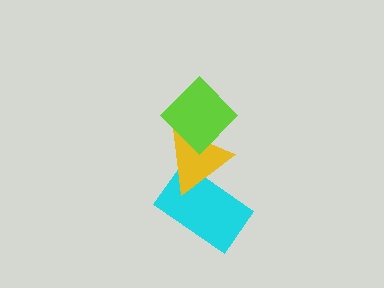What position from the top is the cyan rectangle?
The cyan rectangle is 3rd from the top.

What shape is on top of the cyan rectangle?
The yellow triangle is on top of the cyan rectangle.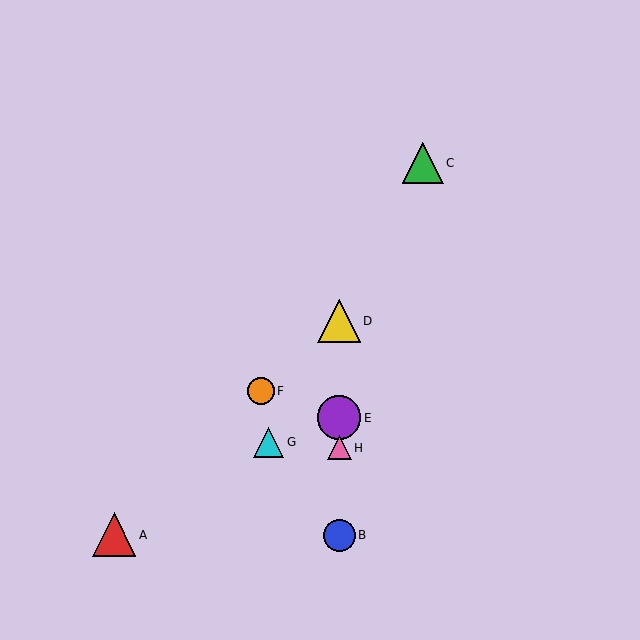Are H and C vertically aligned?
No, H is at x≈339 and C is at x≈423.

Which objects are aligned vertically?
Objects B, D, E, H are aligned vertically.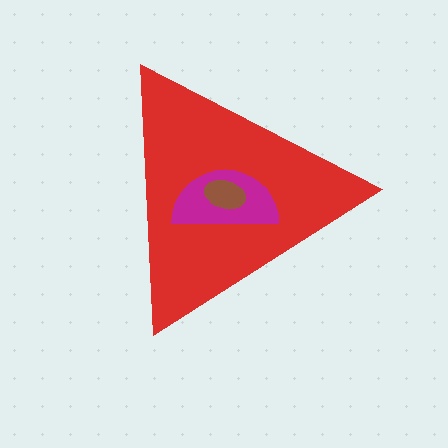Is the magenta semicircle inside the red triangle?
Yes.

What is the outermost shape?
The red triangle.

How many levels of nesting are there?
3.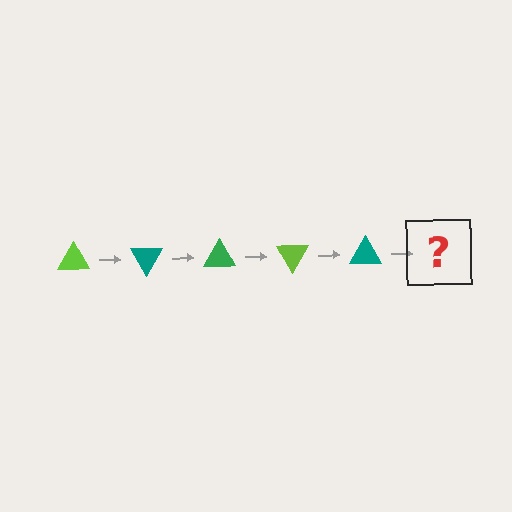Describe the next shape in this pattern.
It should be a green triangle, rotated 300 degrees from the start.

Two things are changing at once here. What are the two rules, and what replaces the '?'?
The two rules are that it rotates 60 degrees each step and the color cycles through lime, teal, and green. The '?' should be a green triangle, rotated 300 degrees from the start.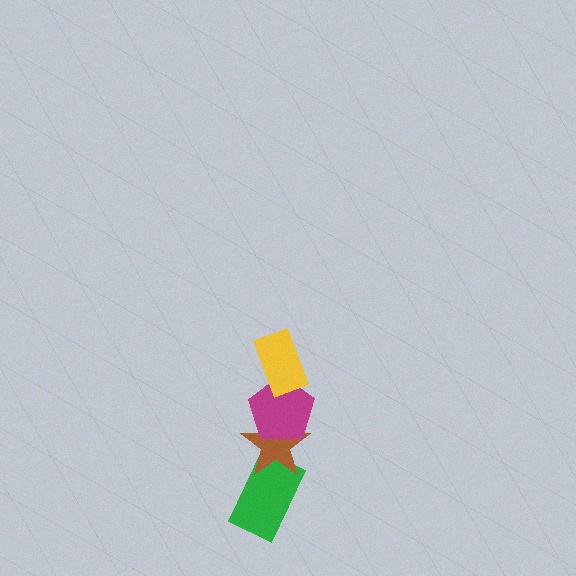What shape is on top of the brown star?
The magenta pentagon is on top of the brown star.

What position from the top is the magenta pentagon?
The magenta pentagon is 2nd from the top.